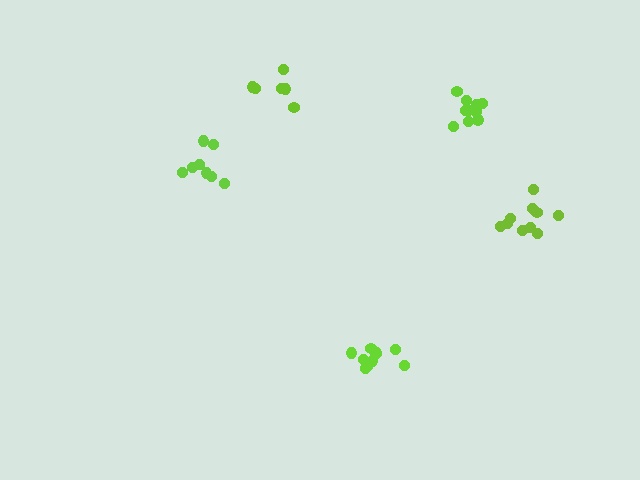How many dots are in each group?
Group 1: 8 dots, Group 2: 10 dots, Group 3: 11 dots, Group 4: 10 dots, Group 5: 7 dots (46 total).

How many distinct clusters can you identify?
There are 5 distinct clusters.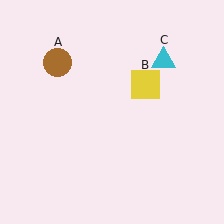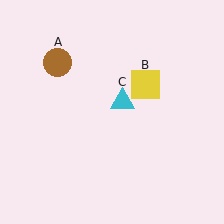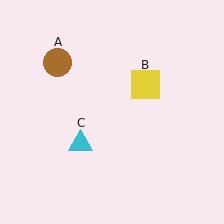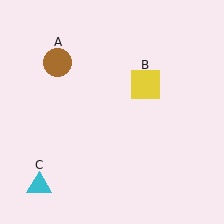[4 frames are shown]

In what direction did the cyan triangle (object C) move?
The cyan triangle (object C) moved down and to the left.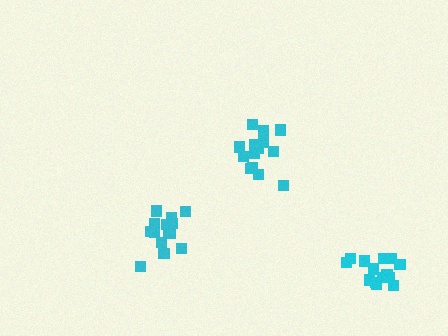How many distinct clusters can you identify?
There are 3 distinct clusters.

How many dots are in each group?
Group 1: 14 dots, Group 2: 15 dots, Group 3: 14 dots (43 total).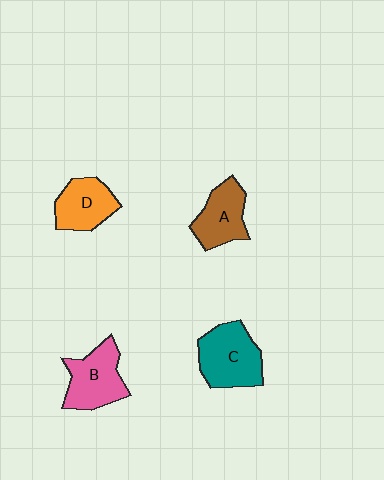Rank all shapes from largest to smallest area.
From largest to smallest: C (teal), B (pink), A (brown), D (orange).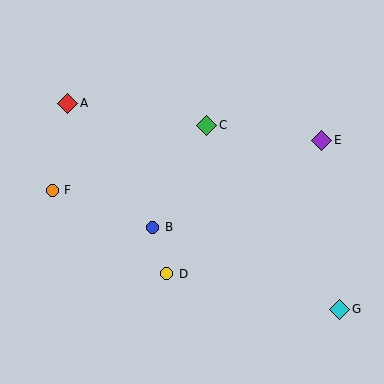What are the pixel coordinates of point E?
Point E is at (322, 140).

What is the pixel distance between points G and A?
The distance between G and A is 341 pixels.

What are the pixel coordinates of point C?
Point C is at (207, 125).